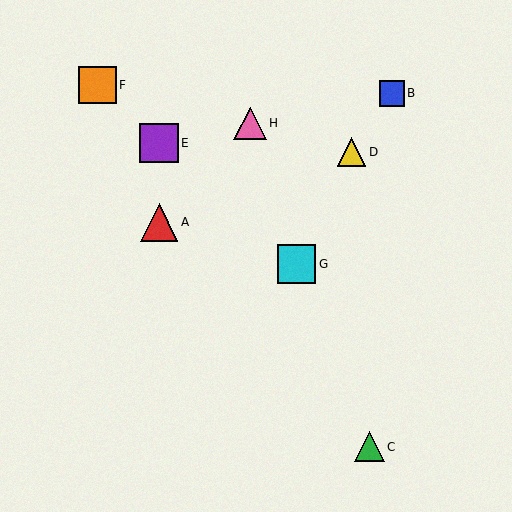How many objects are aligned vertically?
2 objects (A, E) are aligned vertically.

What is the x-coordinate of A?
Object A is at x≈159.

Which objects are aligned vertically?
Objects A, E are aligned vertically.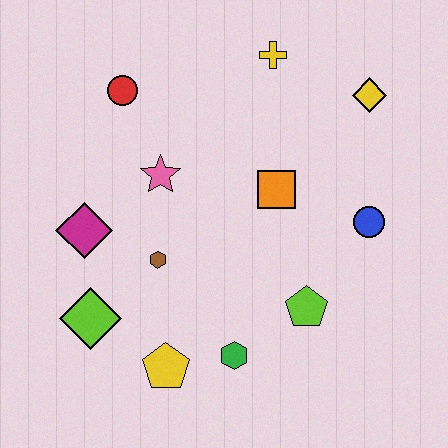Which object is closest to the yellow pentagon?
The green hexagon is closest to the yellow pentagon.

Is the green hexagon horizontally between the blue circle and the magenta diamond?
Yes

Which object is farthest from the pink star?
The yellow diamond is farthest from the pink star.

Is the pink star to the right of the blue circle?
No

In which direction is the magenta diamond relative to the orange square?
The magenta diamond is to the left of the orange square.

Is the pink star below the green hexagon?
No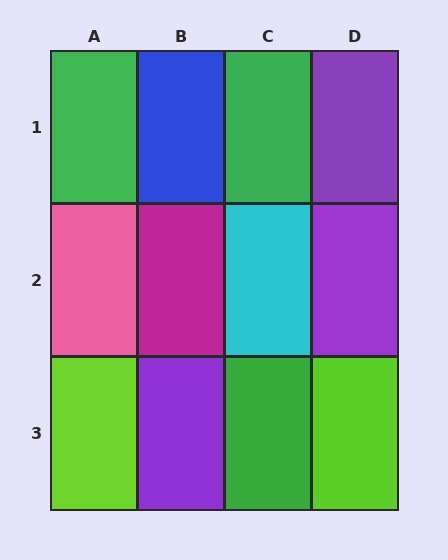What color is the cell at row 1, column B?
Blue.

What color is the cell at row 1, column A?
Green.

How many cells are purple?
3 cells are purple.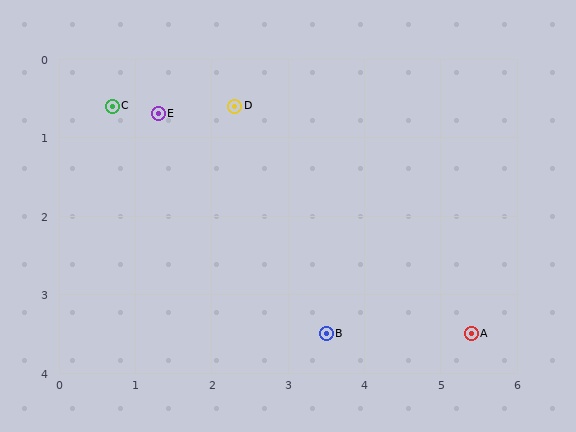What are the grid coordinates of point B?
Point B is at approximately (3.5, 3.5).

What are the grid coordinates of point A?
Point A is at approximately (5.4, 3.5).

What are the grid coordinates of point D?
Point D is at approximately (2.3, 0.6).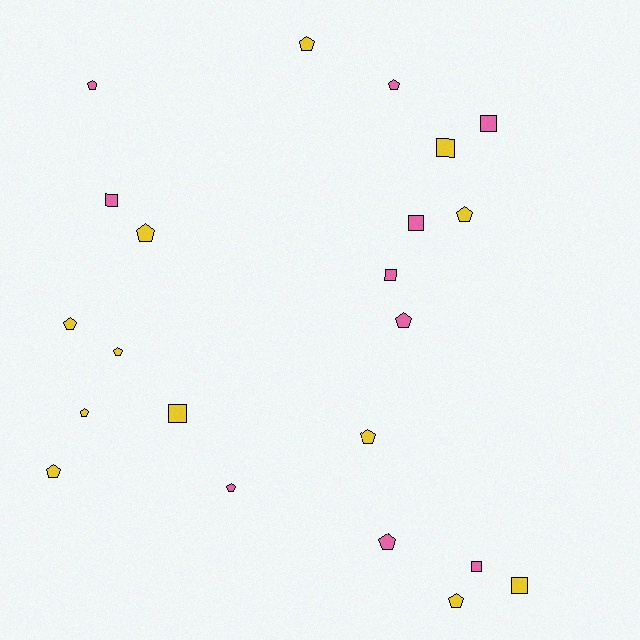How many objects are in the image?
There are 22 objects.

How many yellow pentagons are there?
There are 9 yellow pentagons.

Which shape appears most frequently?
Pentagon, with 14 objects.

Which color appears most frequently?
Yellow, with 12 objects.